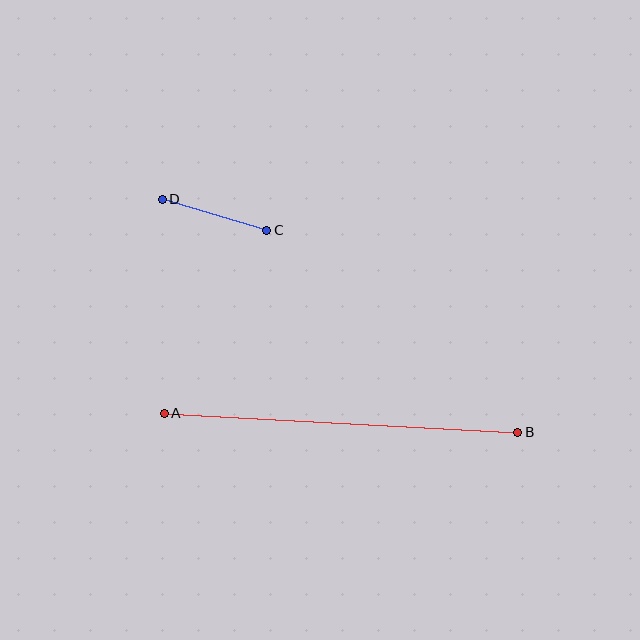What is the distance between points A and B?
The distance is approximately 354 pixels.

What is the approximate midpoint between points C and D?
The midpoint is at approximately (215, 215) pixels.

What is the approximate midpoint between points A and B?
The midpoint is at approximately (341, 423) pixels.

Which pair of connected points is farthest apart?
Points A and B are farthest apart.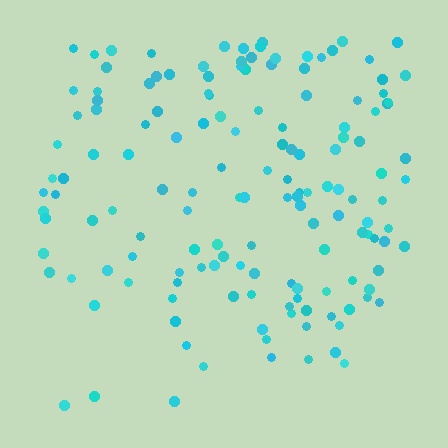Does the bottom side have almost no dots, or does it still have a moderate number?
Still a moderate number, just noticeably fewer than the top.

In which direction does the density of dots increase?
From bottom to top, with the top side densest.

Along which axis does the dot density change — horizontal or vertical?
Vertical.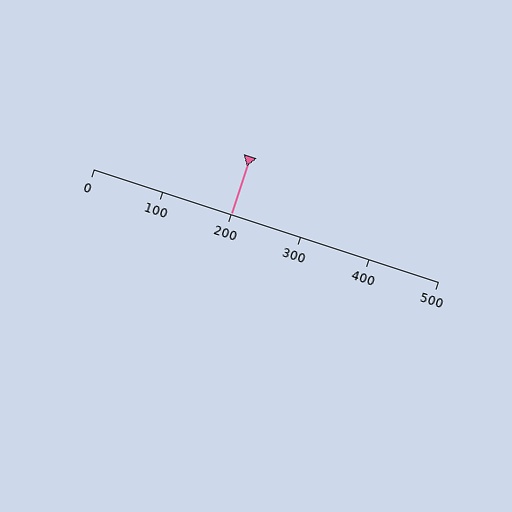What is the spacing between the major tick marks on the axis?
The major ticks are spaced 100 apart.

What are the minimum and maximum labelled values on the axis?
The axis runs from 0 to 500.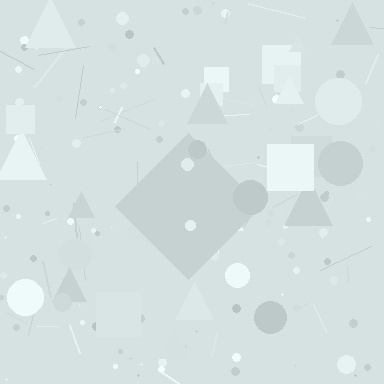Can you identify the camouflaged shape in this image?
The camouflaged shape is a diamond.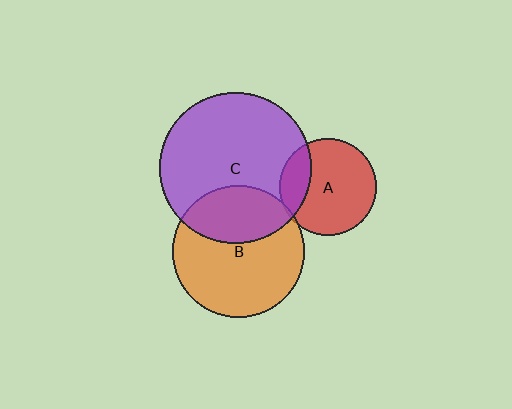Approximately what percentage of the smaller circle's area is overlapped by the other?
Approximately 35%.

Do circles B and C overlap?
Yes.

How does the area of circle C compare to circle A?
Approximately 2.4 times.